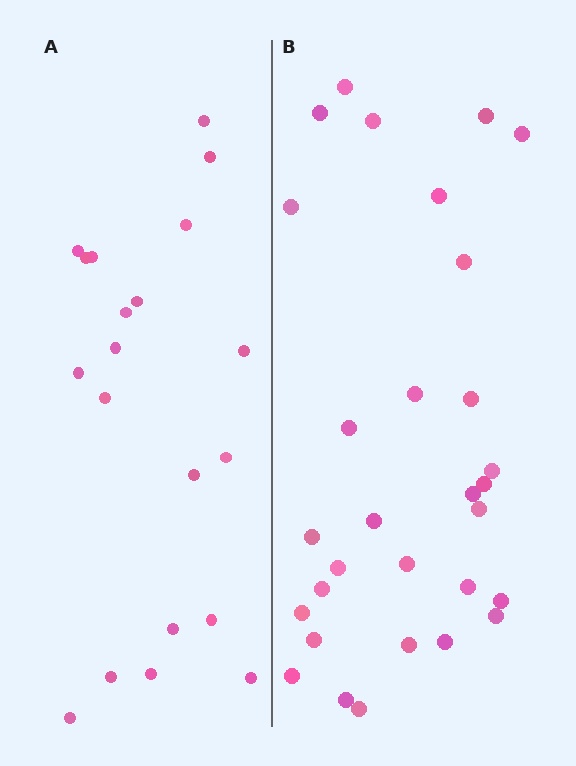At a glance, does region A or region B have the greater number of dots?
Region B (the right region) has more dots.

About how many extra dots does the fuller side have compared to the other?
Region B has roughly 10 or so more dots than region A.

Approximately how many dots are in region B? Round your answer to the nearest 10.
About 30 dots.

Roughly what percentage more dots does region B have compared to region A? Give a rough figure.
About 50% more.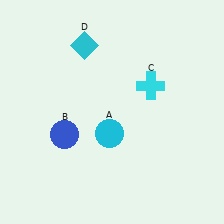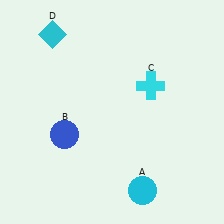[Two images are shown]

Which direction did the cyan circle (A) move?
The cyan circle (A) moved down.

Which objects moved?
The objects that moved are: the cyan circle (A), the cyan diamond (D).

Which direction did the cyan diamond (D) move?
The cyan diamond (D) moved left.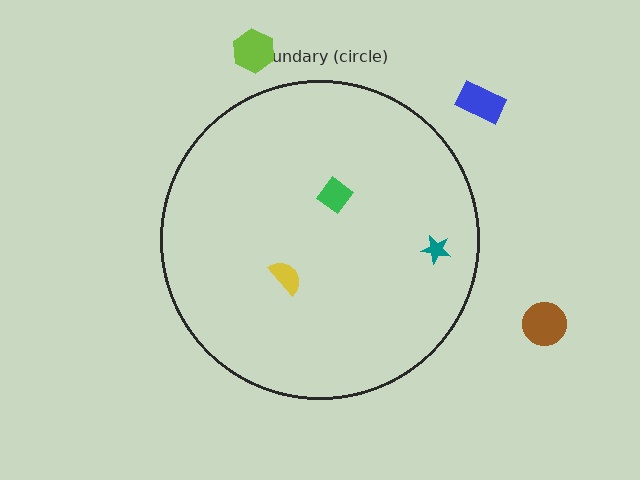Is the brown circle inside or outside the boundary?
Outside.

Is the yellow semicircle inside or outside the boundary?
Inside.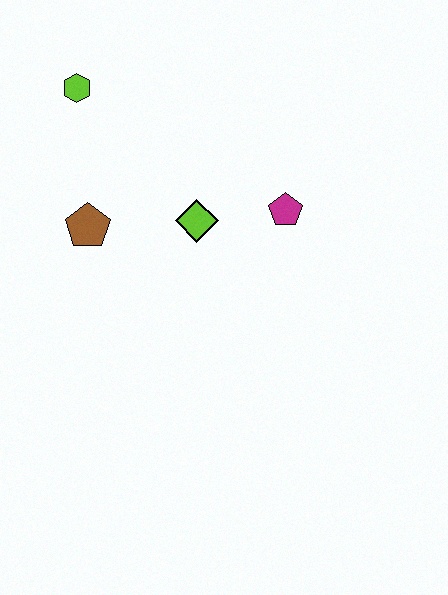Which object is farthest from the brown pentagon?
The magenta pentagon is farthest from the brown pentagon.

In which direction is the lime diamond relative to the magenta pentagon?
The lime diamond is to the left of the magenta pentagon.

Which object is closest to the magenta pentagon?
The lime diamond is closest to the magenta pentagon.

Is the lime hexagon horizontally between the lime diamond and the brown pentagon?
No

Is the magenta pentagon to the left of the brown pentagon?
No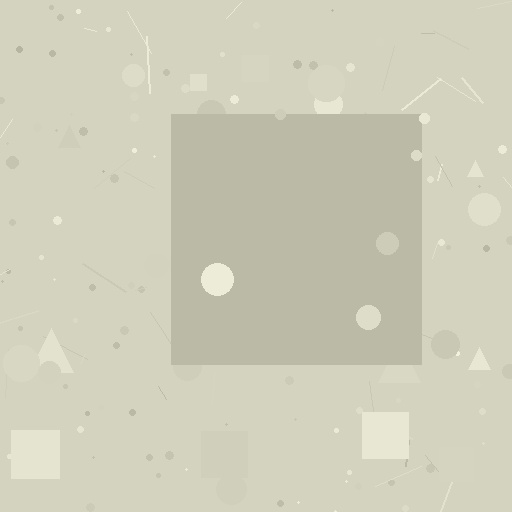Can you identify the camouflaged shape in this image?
The camouflaged shape is a square.